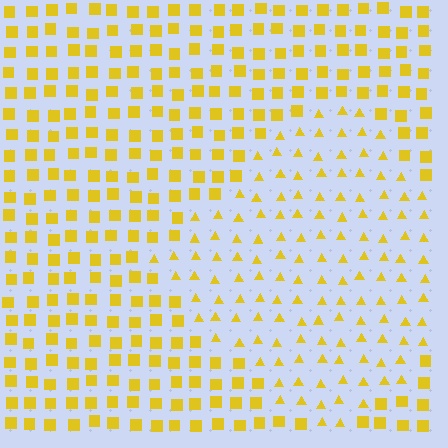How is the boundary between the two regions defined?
The boundary is defined by a change in element shape: triangles inside vs. squares outside. All elements share the same color and spacing.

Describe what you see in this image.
The image is filled with small yellow elements arranged in a uniform grid. A diamond-shaped region contains triangles, while the surrounding area contains squares. The boundary is defined purely by the change in element shape.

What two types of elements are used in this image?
The image uses triangles inside the diamond region and squares outside it.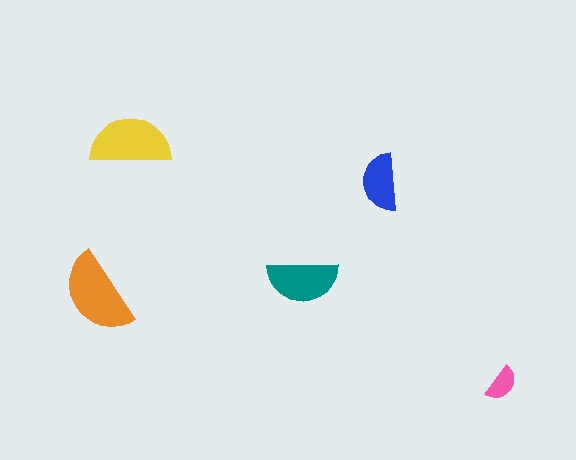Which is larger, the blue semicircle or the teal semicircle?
The teal one.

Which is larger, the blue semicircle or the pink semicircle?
The blue one.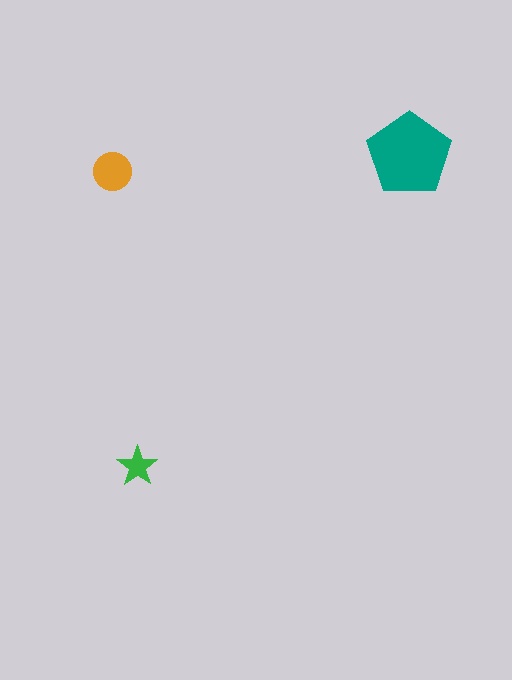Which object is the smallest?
The green star.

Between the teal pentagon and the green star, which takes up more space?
The teal pentagon.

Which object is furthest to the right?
The teal pentagon is rightmost.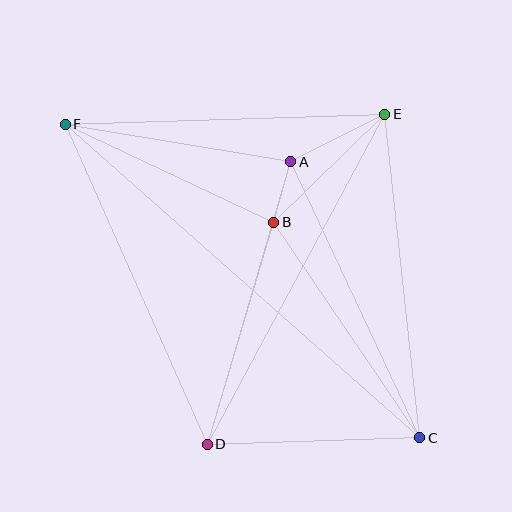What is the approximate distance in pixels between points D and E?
The distance between D and E is approximately 375 pixels.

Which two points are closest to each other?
Points A and B are closest to each other.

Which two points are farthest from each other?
Points C and F are farthest from each other.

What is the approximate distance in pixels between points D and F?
The distance between D and F is approximately 350 pixels.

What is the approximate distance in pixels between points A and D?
The distance between A and D is approximately 295 pixels.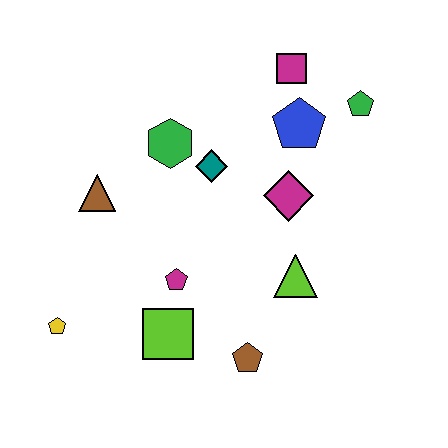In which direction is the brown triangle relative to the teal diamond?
The brown triangle is to the left of the teal diamond.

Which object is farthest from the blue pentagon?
The yellow pentagon is farthest from the blue pentagon.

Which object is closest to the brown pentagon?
The lime square is closest to the brown pentagon.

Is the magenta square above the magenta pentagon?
Yes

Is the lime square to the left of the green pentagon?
Yes